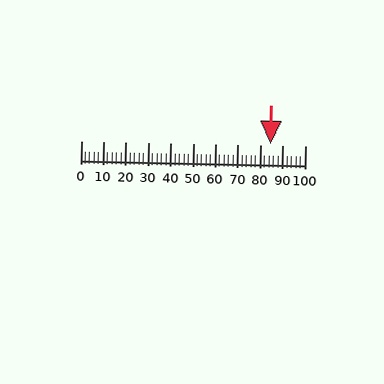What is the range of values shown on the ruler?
The ruler shows values from 0 to 100.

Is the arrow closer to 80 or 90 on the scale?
The arrow is closer to 80.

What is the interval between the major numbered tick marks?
The major tick marks are spaced 10 units apart.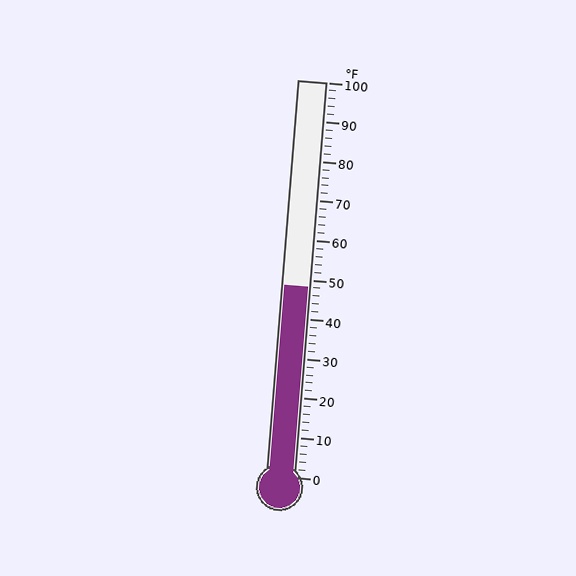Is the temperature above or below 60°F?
The temperature is below 60°F.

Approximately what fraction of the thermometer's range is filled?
The thermometer is filled to approximately 50% of its range.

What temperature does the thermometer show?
The thermometer shows approximately 48°F.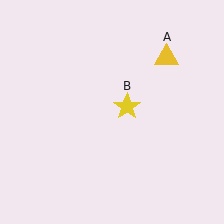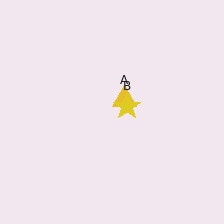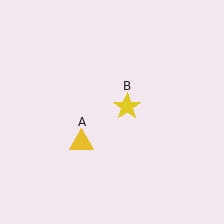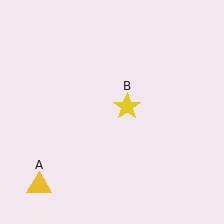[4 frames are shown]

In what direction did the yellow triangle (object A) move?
The yellow triangle (object A) moved down and to the left.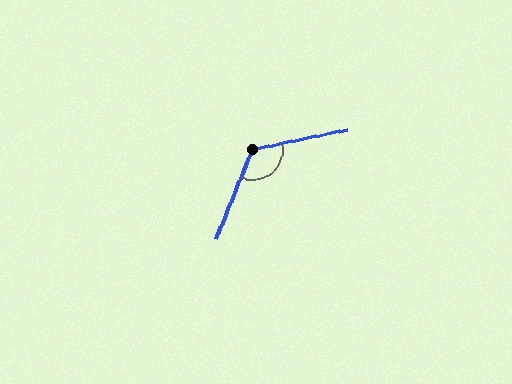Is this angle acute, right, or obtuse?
It is obtuse.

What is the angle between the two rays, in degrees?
Approximately 124 degrees.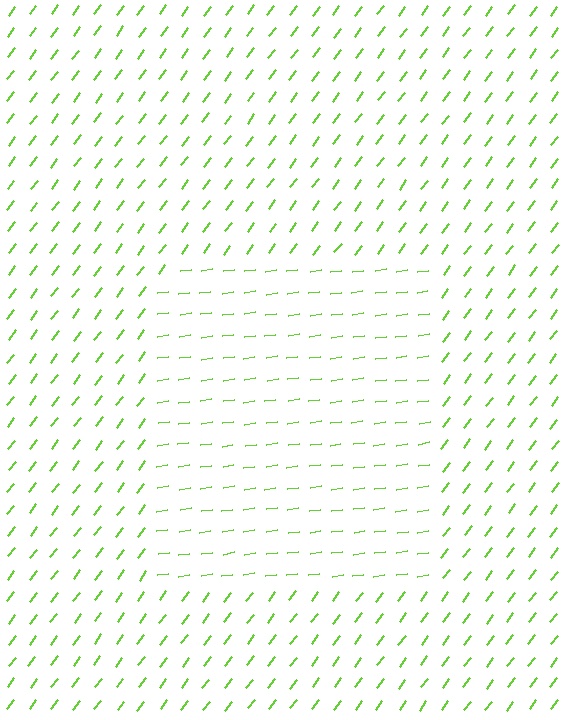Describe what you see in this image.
The image is filled with small lime line segments. A rectangle region in the image has lines oriented differently from the surrounding lines, creating a visible texture boundary.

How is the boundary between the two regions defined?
The boundary is defined purely by a change in line orientation (approximately 45 degrees difference). All lines are the same color and thickness.